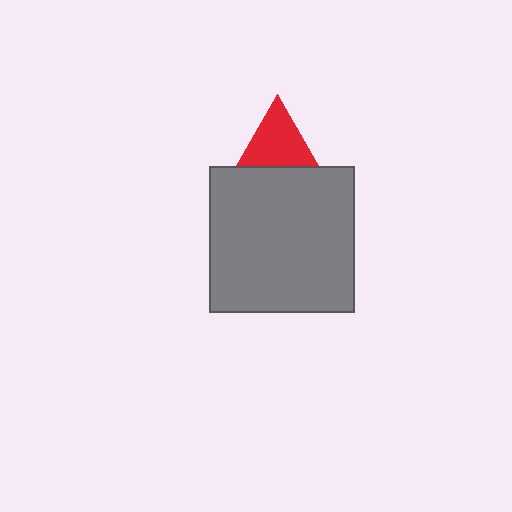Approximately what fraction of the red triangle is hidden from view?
Roughly 57% of the red triangle is hidden behind the gray square.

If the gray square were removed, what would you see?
You would see the complete red triangle.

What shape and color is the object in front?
The object in front is a gray square.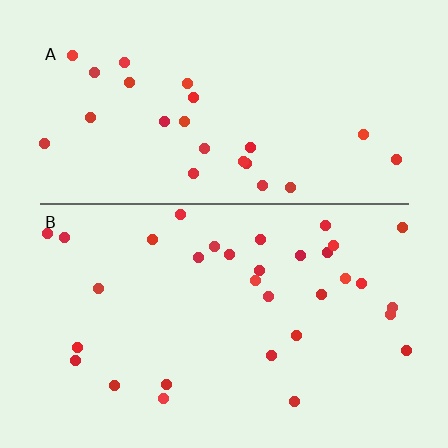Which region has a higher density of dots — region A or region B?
B (the bottom).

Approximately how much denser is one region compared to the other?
Approximately 1.3× — region B over region A.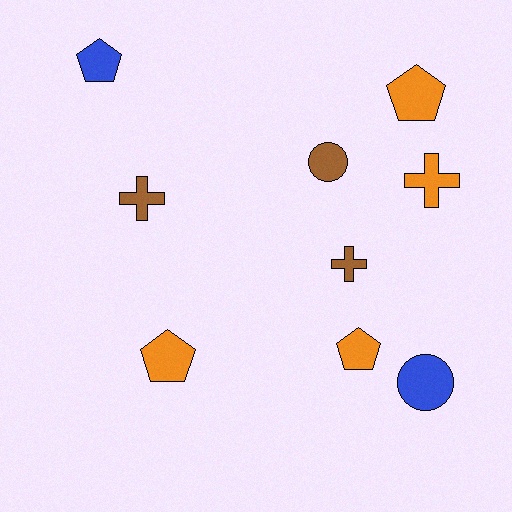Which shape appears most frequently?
Pentagon, with 4 objects.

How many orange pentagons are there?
There are 3 orange pentagons.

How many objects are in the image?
There are 9 objects.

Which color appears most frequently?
Orange, with 4 objects.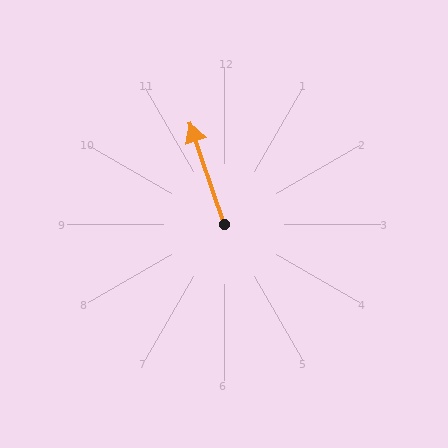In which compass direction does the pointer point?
North.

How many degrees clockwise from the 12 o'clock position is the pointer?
Approximately 341 degrees.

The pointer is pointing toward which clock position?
Roughly 11 o'clock.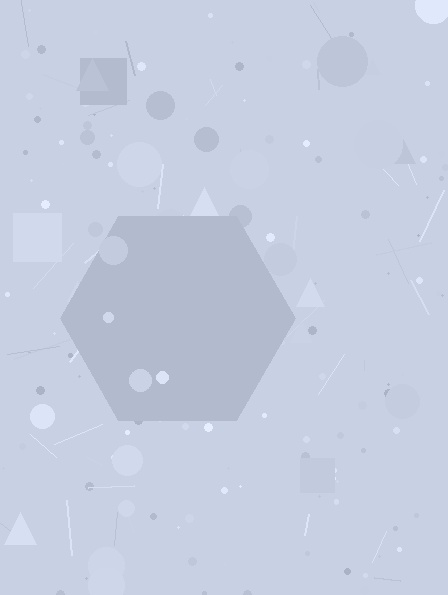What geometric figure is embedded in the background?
A hexagon is embedded in the background.